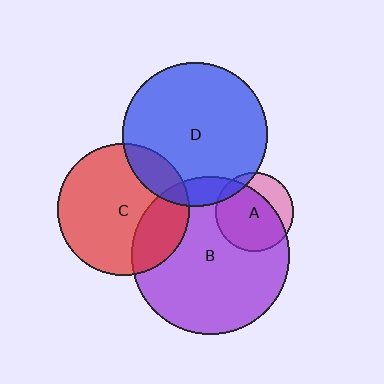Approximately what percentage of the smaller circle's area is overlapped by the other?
Approximately 10%.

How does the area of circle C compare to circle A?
Approximately 2.9 times.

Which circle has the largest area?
Circle B (purple).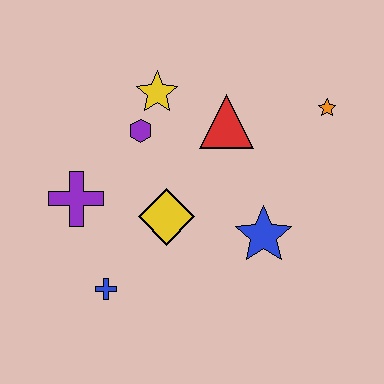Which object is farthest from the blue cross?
The orange star is farthest from the blue cross.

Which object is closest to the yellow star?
The purple hexagon is closest to the yellow star.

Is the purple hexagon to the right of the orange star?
No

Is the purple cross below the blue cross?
No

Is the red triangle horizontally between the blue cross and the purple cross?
No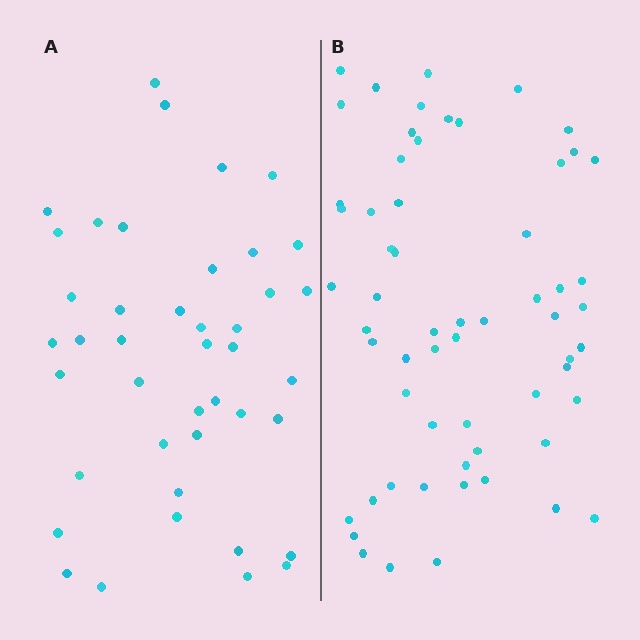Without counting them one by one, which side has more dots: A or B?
Region B (the right region) has more dots.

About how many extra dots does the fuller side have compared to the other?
Region B has approximately 20 more dots than region A.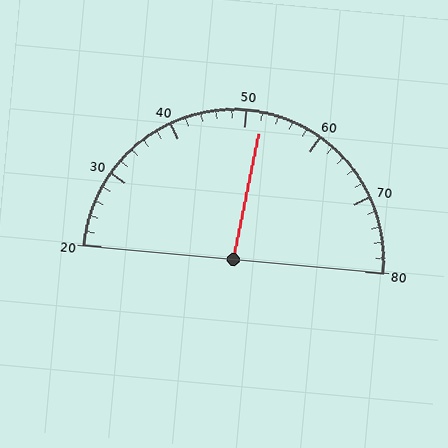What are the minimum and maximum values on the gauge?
The gauge ranges from 20 to 80.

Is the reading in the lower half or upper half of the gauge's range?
The reading is in the upper half of the range (20 to 80).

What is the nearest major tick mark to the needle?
The nearest major tick mark is 50.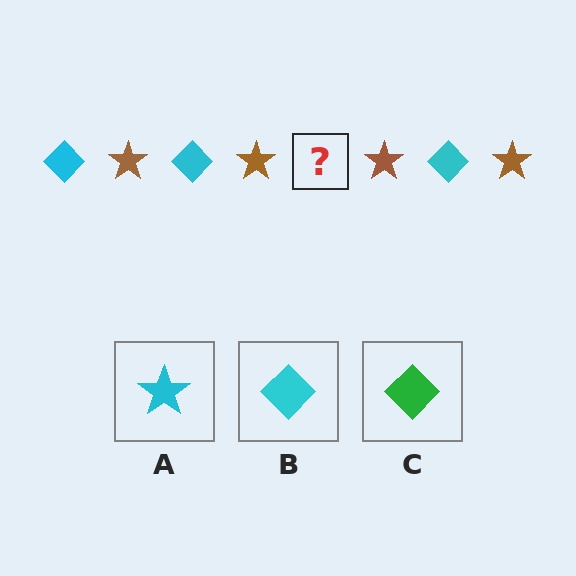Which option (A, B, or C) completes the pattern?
B.